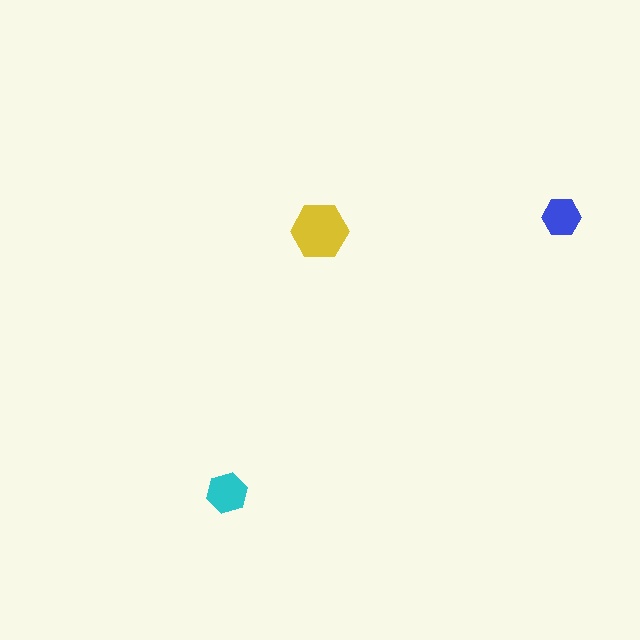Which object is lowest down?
The cyan hexagon is bottommost.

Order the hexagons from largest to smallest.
the yellow one, the cyan one, the blue one.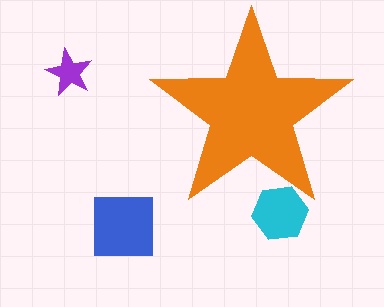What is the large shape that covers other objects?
An orange star.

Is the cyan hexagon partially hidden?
Yes, the cyan hexagon is partially hidden behind the orange star.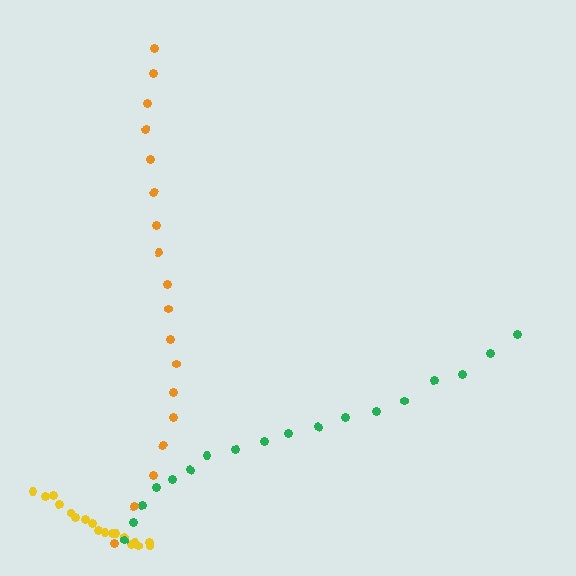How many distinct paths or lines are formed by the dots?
There are 3 distinct paths.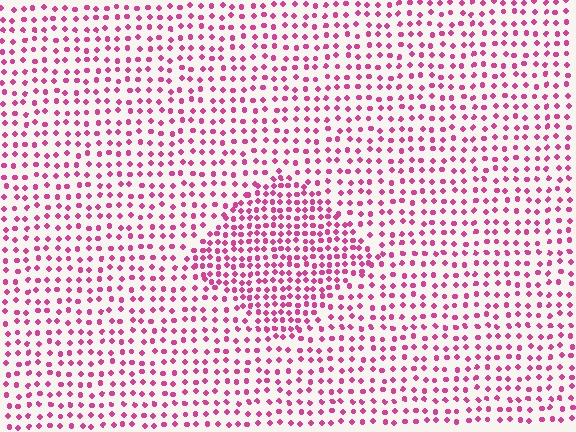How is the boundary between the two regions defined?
The boundary is defined by a change in element density (approximately 1.7x ratio). All elements are the same color, size, and shape.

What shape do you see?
I see a diamond.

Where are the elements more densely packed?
The elements are more densely packed inside the diamond boundary.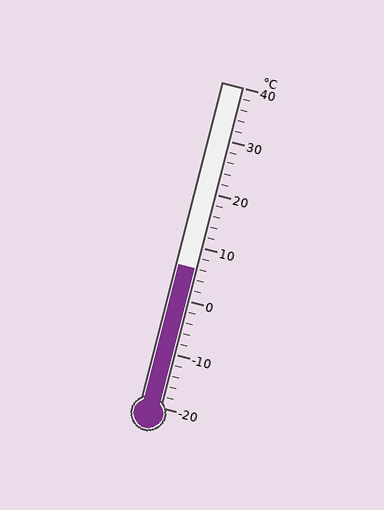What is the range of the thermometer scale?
The thermometer scale ranges from -20°C to 40°C.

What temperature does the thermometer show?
The thermometer shows approximately 6°C.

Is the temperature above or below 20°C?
The temperature is below 20°C.